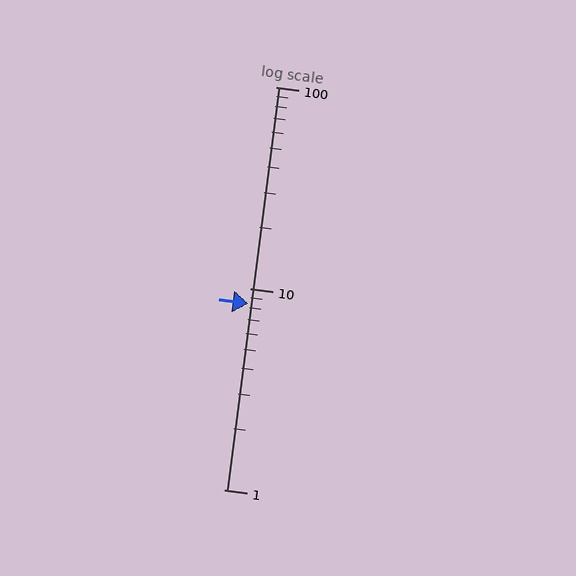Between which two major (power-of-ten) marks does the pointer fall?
The pointer is between 1 and 10.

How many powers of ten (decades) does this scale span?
The scale spans 2 decades, from 1 to 100.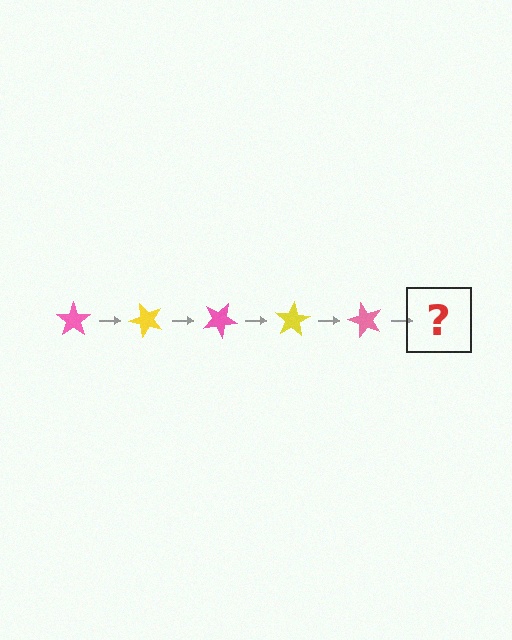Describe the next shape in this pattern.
It should be a yellow star, rotated 250 degrees from the start.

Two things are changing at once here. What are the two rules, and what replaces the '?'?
The two rules are that it rotates 50 degrees each step and the color cycles through pink and yellow. The '?' should be a yellow star, rotated 250 degrees from the start.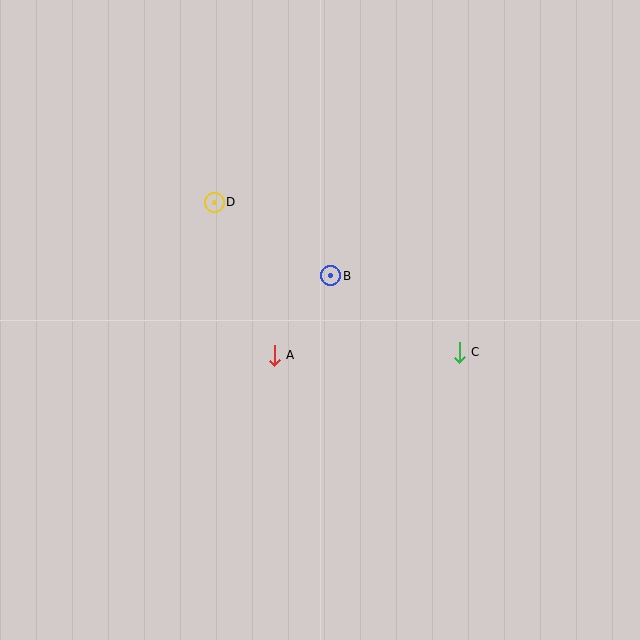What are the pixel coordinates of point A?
Point A is at (274, 355).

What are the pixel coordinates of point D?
Point D is at (214, 202).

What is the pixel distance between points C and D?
The distance between C and D is 287 pixels.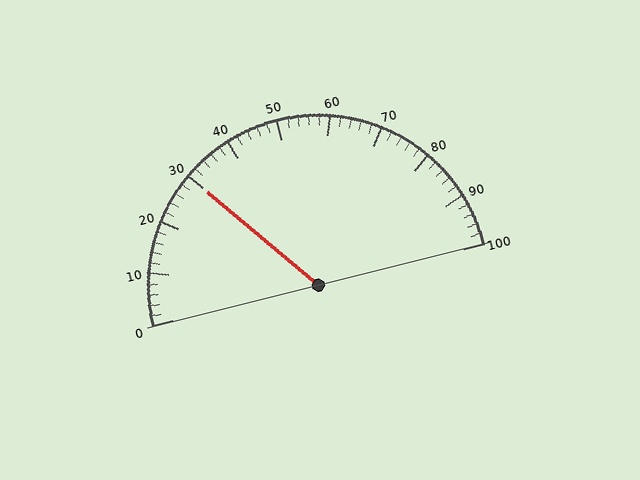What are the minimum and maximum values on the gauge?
The gauge ranges from 0 to 100.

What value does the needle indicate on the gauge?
The needle indicates approximately 30.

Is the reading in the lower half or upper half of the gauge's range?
The reading is in the lower half of the range (0 to 100).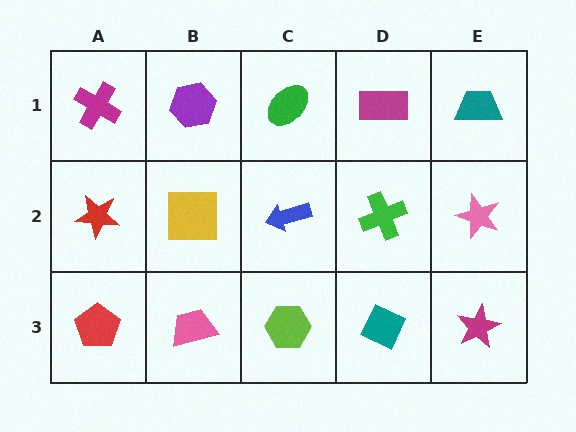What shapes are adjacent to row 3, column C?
A blue arrow (row 2, column C), a pink trapezoid (row 3, column B), a teal diamond (row 3, column D).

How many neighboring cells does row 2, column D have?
4.